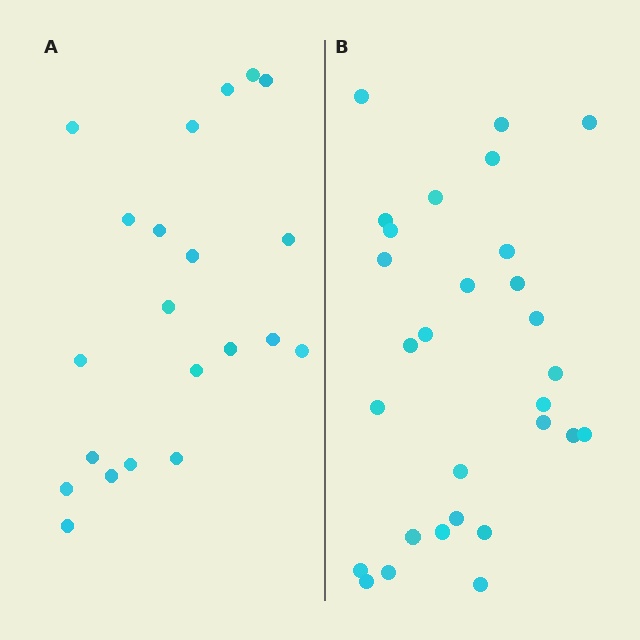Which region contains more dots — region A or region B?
Region B (the right region) has more dots.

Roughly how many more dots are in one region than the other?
Region B has roughly 8 or so more dots than region A.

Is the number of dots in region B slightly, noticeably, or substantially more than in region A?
Region B has noticeably more, but not dramatically so. The ratio is roughly 1.4 to 1.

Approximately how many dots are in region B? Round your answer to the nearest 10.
About 30 dots. (The exact count is 29, which rounds to 30.)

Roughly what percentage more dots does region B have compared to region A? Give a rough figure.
About 40% more.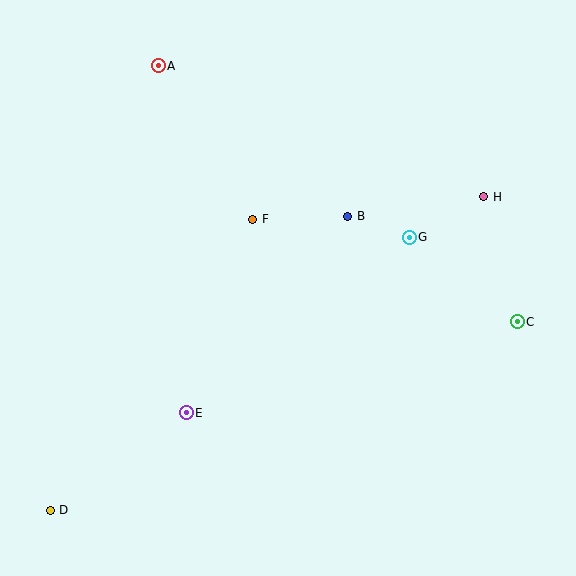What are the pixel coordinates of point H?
Point H is at (484, 197).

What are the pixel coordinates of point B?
Point B is at (348, 216).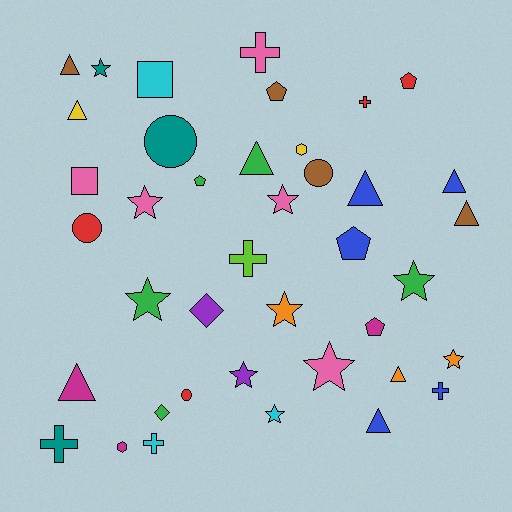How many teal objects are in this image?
There are 3 teal objects.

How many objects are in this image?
There are 40 objects.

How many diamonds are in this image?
There are 2 diamonds.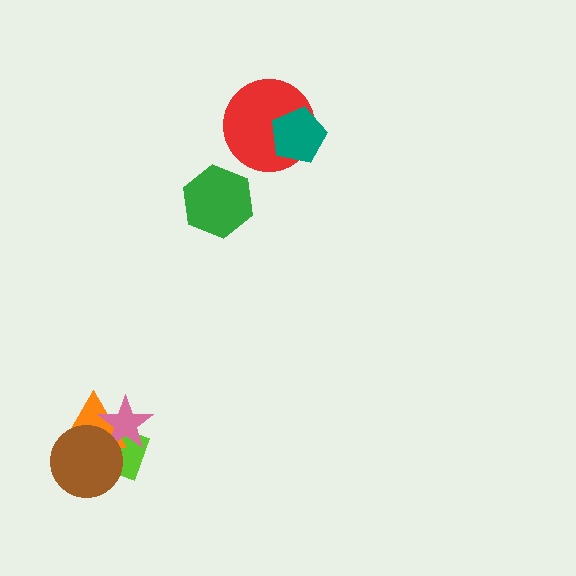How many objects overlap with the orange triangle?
3 objects overlap with the orange triangle.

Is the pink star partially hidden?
Yes, it is partially covered by another shape.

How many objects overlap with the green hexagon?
0 objects overlap with the green hexagon.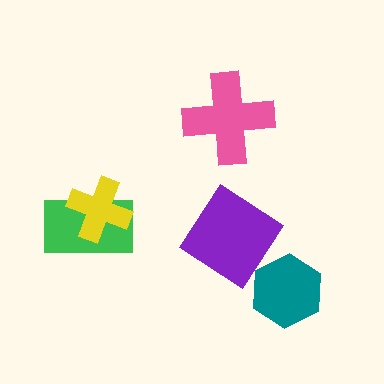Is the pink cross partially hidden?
No, no other shape covers it.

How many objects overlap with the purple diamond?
0 objects overlap with the purple diamond.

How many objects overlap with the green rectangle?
1 object overlaps with the green rectangle.